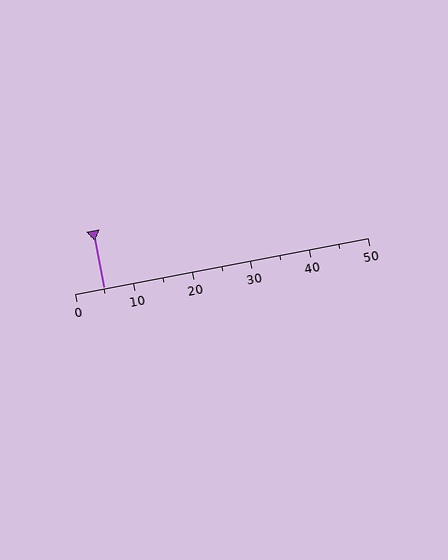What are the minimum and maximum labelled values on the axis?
The axis runs from 0 to 50.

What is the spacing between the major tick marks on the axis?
The major ticks are spaced 10 apart.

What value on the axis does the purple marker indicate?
The marker indicates approximately 5.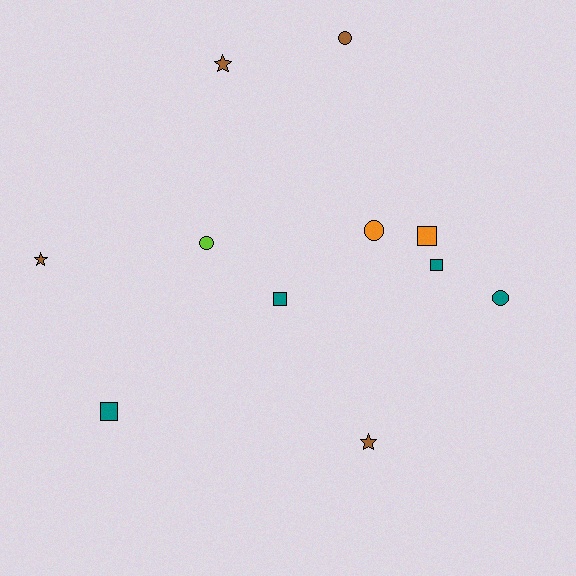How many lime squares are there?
There are no lime squares.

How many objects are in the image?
There are 11 objects.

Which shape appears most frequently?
Square, with 4 objects.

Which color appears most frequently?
Brown, with 4 objects.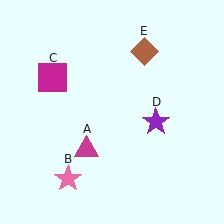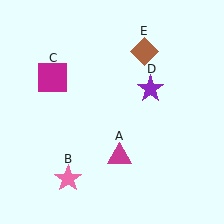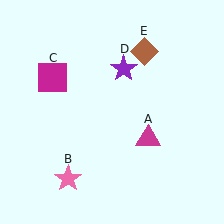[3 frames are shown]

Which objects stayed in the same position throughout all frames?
Pink star (object B) and magenta square (object C) and brown diamond (object E) remained stationary.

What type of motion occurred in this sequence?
The magenta triangle (object A), purple star (object D) rotated counterclockwise around the center of the scene.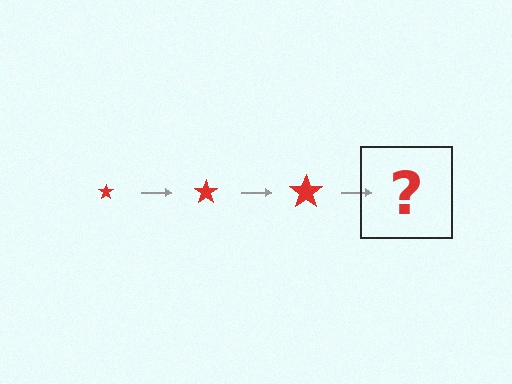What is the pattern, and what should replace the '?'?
The pattern is that the star gets progressively larger each step. The '?' should be a red star, larger than the previous one.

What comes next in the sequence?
The next element should be a red star, larger than the previous one.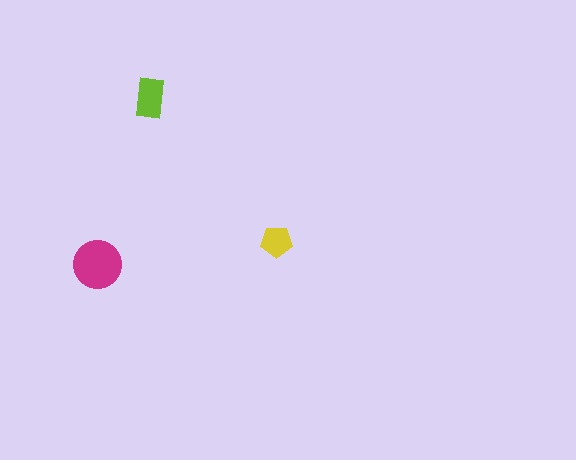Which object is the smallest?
The yellow pentagon.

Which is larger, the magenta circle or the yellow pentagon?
The magenta circle.